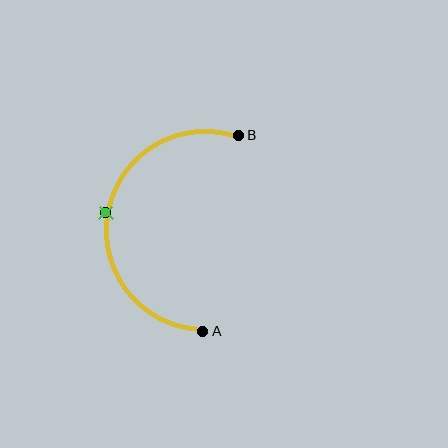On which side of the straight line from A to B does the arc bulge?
The arc bulges to the left of the straight line connecting A and B.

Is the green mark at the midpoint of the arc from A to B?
Yes. The green mark lies on the arc at equal arc-length from both A and B — it is the arc midpoint.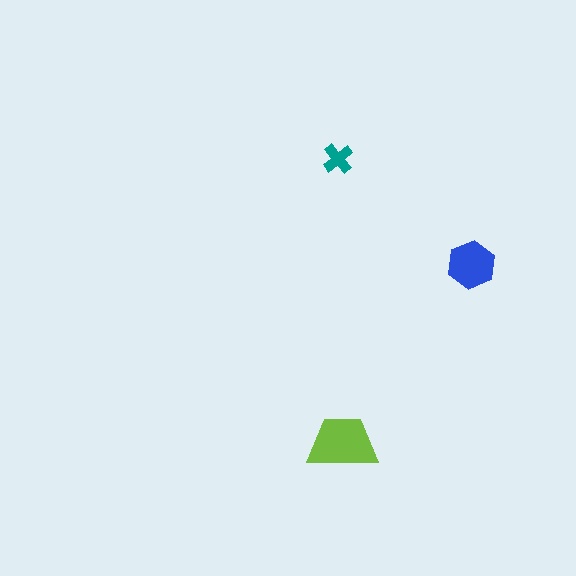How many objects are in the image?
There are 3 objects in the image.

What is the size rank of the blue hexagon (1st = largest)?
2nd.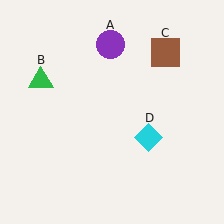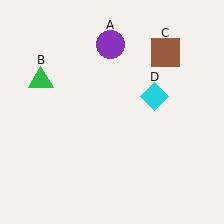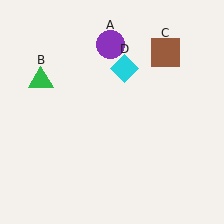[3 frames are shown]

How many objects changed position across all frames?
1 object changed position: cyan diamond (object D).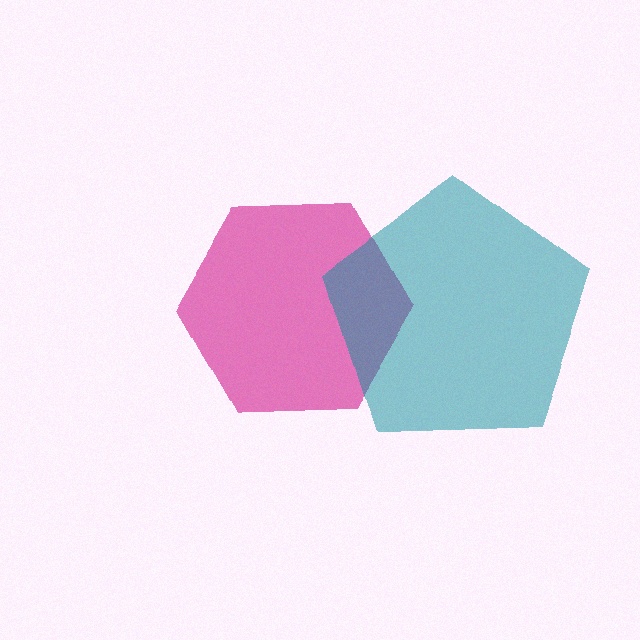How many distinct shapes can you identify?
There are 2 distinct shapes: a magenta hexagon, a teal pentagon.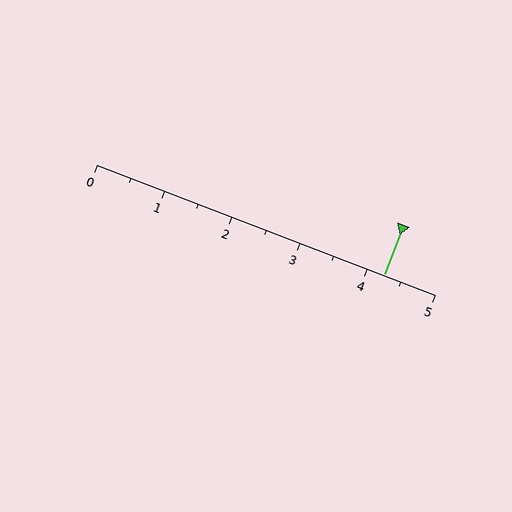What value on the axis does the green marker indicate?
The marker indicates approximately 4.2.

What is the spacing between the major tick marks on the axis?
The major ticks are spaced 1 apart.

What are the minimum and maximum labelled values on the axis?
The axis runs from 0 to 5.